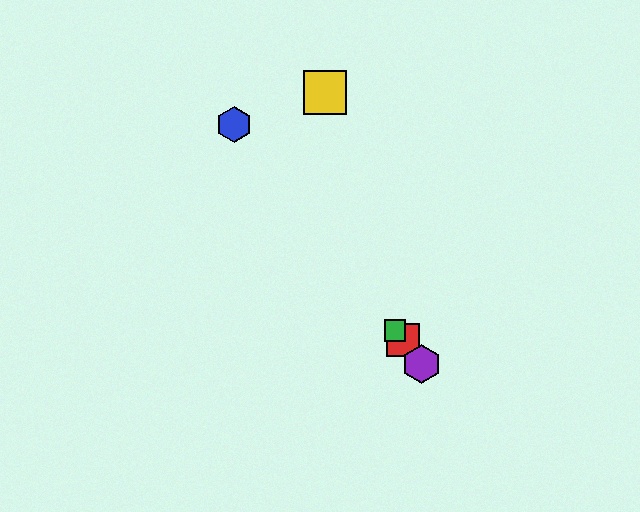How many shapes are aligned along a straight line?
4 shapes (the red square, the blue hexagon, the green square, the purple hexagon) are aligned along a straight line.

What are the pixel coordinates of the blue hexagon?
The blue hexagon is at (234, 125).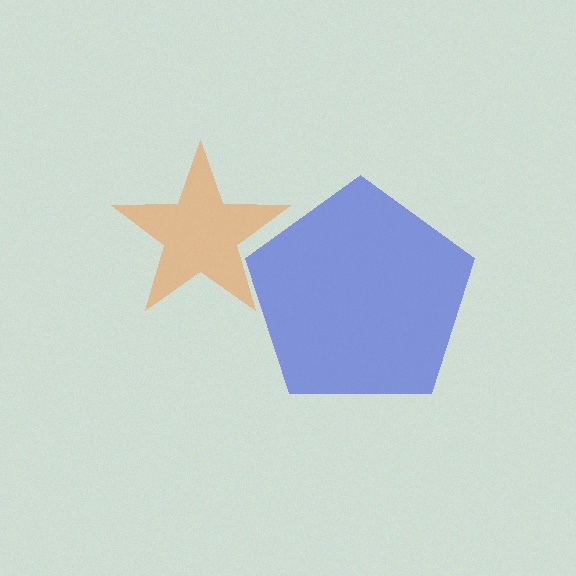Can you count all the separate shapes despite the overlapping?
Yes, there are 2 separate shapes.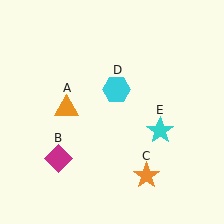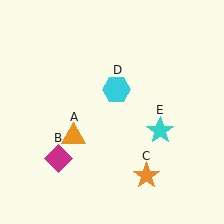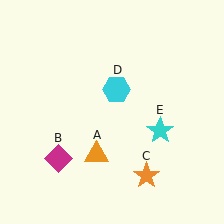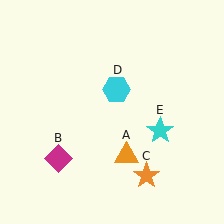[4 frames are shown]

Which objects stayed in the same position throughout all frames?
Magenta diamond (object B) and orange star (object C) and cyan hexagon (object D) and cyan star (object E) remained stationary.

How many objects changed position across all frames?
1 object changed position: orange triangle (object A).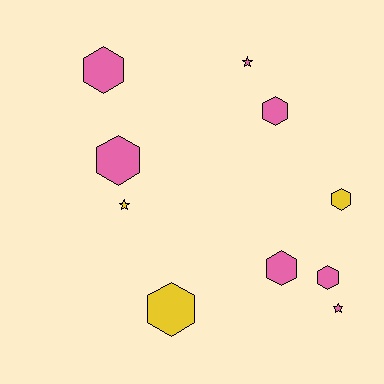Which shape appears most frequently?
Hexagon, with 7 objects.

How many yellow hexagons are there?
There are 2 yellow hexagons.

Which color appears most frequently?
Pink, with 7 objects.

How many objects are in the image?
There are 10 objects.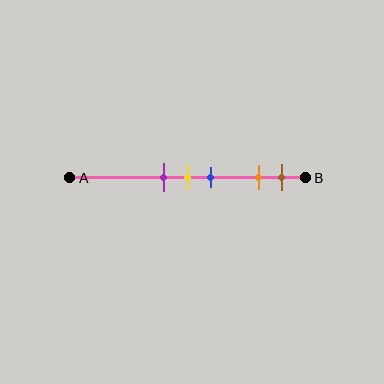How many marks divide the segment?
There are 5 marks dividing the segment.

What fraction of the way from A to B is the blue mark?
The blue mark is approximately 60% (0.6) of the way from A to B.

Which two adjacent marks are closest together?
The purple and yellow marks are the closest adjacent pair.